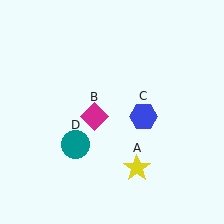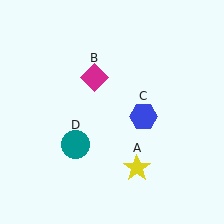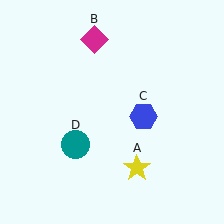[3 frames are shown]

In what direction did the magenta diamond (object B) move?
The magenta diamond (object B) moved up.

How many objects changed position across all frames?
1 object changed position: magenta diamond (object B).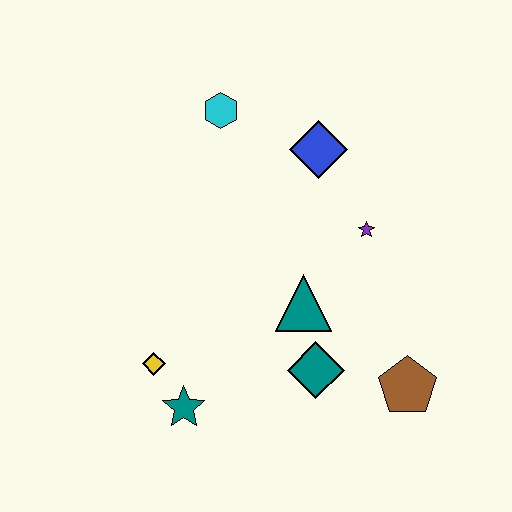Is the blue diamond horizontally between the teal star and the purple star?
Yes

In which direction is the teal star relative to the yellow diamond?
The teal star is below the yellow diamond.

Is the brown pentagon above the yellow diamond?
No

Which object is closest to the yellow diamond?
The teal star is closest to the yellow diamond.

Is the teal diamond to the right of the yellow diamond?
Yes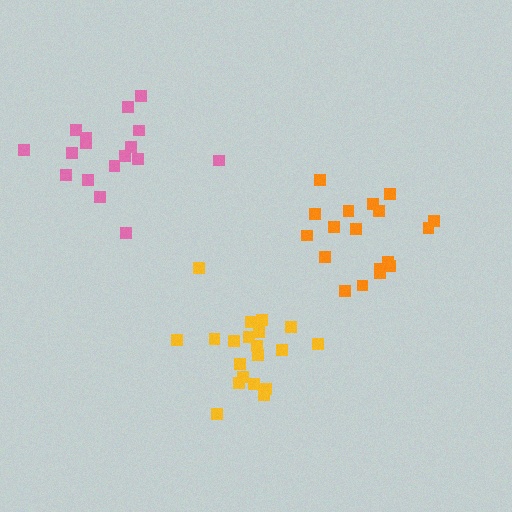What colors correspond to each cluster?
The clusters are colored: orange, pink, yellow.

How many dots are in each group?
Group 1: 18 dots, Group 2: 17 dots, Group 3: 20 dots (55 total).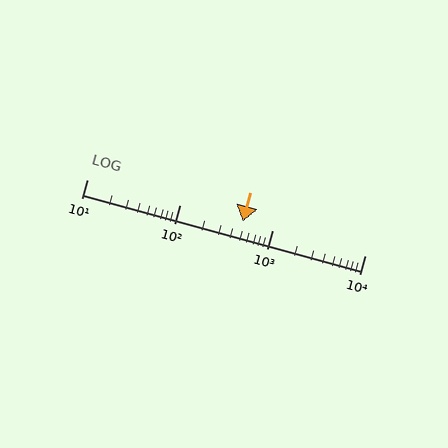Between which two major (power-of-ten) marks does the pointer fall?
The pointer is between 100 and 1000.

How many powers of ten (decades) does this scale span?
The scale spans 3 decades, from 10 to 10000.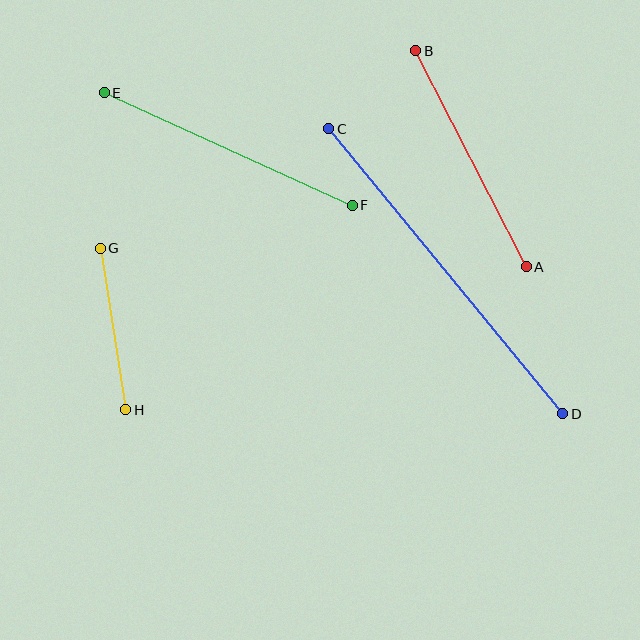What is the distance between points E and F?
The distance is approximately 272 pixels.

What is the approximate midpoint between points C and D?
The midpoint is at approximately (446, 271) pixels.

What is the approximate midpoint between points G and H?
The midpoint is at approximately (113, 329) pixels.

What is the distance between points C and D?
The distance is approximately 369 pixels.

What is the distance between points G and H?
The distance is approximately 164 pixels.